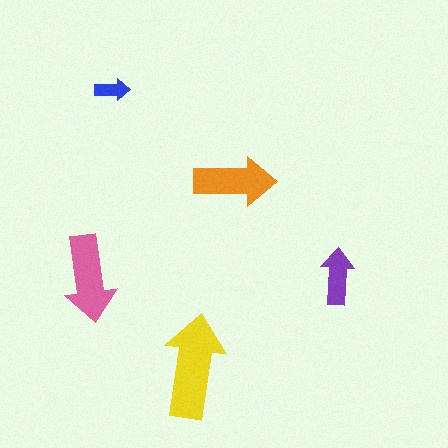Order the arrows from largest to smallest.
the yellow one, the pink one, the orange one, the purple one, the blue one.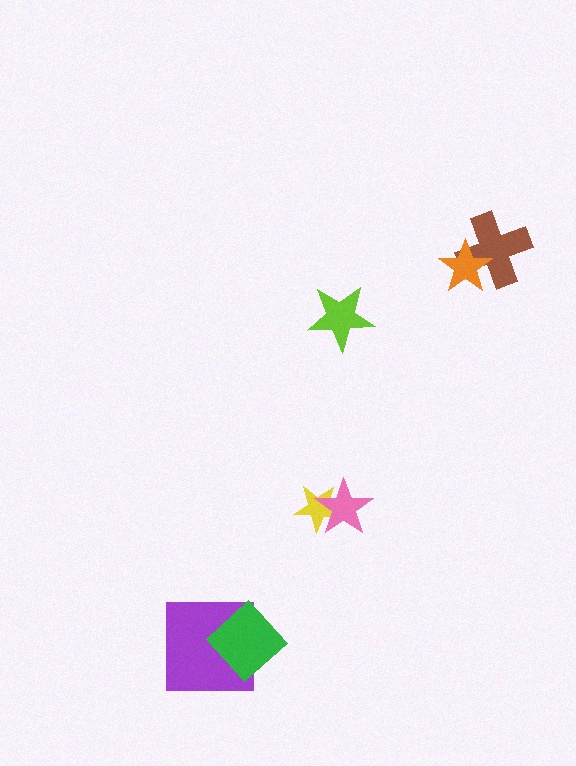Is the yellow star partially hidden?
Yes, it is partially covered by another shape.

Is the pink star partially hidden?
No, no other shape covers it.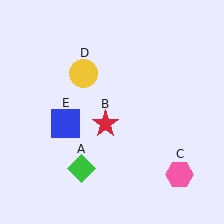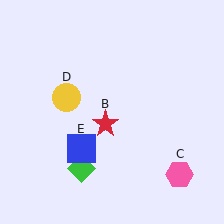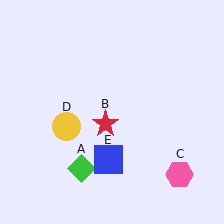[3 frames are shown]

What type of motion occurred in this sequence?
The yellow circle (object D), blue square (object E) rotated counterclockwise around the center of the scene.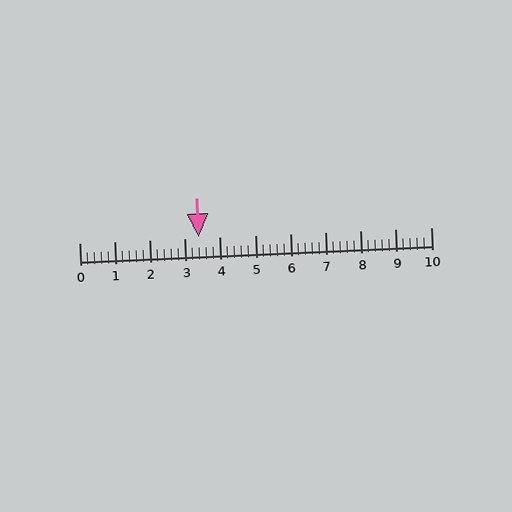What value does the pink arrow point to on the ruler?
The pink arrow points to approximately 3.4.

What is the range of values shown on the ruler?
The ruler shows values from 0 to 10.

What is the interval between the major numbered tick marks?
The major tick marks are spaced 1 units apart.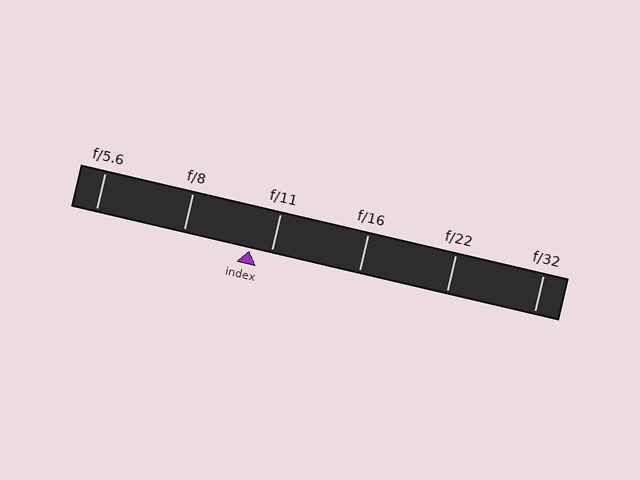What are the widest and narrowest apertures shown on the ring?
The widest aperture shown is f/5.6 and the narrowest is f/32.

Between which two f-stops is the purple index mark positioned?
The index mark is between f/8 and f/11.